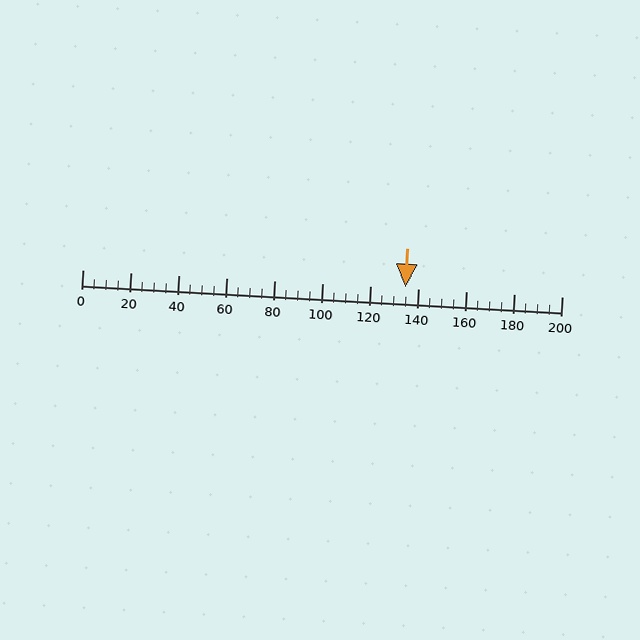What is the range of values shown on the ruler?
The ruler shows values from 0 to 200.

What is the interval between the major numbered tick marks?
The major tick marks are spaced 20 units apart.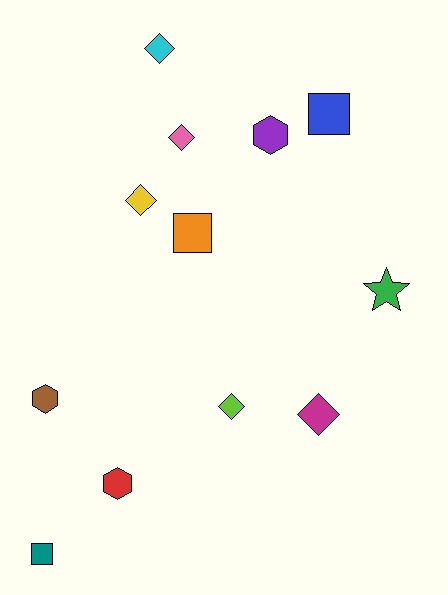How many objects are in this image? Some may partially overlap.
There are 12 objects.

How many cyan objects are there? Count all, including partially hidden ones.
There is 1 cyan object.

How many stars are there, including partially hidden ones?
There is 1 star.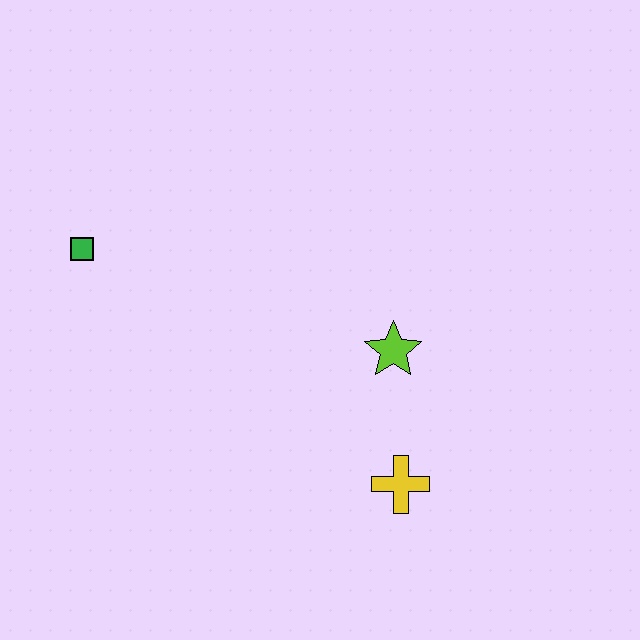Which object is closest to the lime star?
The yellow cross is closest to the lime star.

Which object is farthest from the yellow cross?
The green square is farthest from the yellow cross.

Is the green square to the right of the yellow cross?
No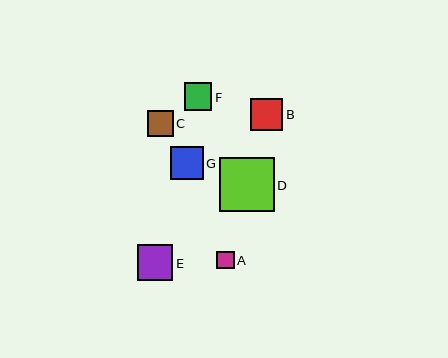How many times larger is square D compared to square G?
Square D is approximately 1.7 times the size of square G.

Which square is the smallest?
Square A is the smallest with a size of approximately 17 pixels.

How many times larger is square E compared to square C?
Square E is approximately 1.4 times the size of square C.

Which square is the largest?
Square D is the largest with a size of approximately 55 pixels.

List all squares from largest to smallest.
From largest to smallest: D, E, G, B, F, C, A.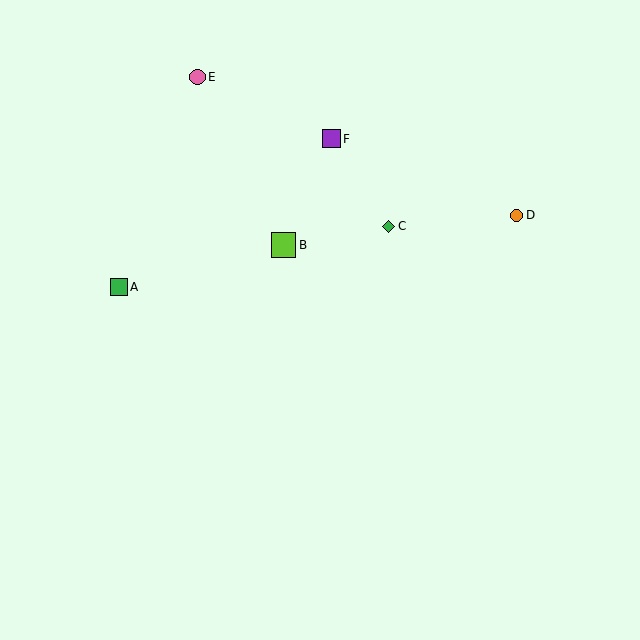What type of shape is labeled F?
Shape F is a purple square.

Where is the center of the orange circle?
The center of the orange circle is at (517, 215).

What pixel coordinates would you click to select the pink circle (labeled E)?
Click at (197, 77) to select the pink circle E.